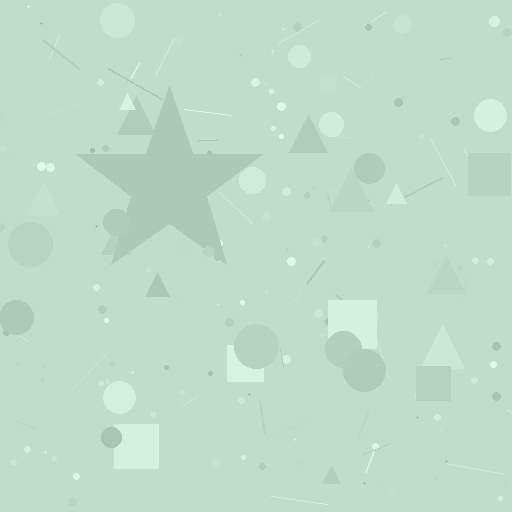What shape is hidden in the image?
A star is hidden in the image.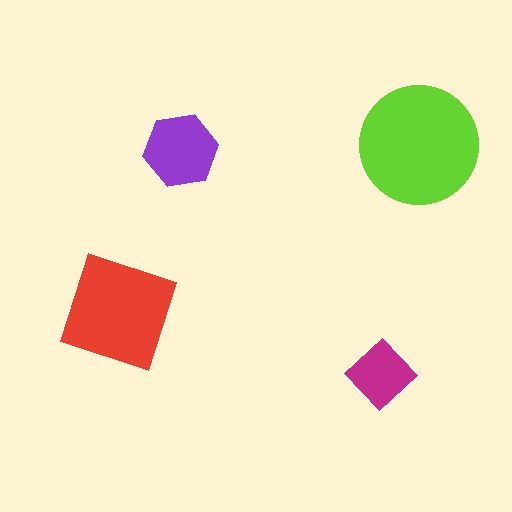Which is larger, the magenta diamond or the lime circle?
The lime circle.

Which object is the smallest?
The magenta diamond.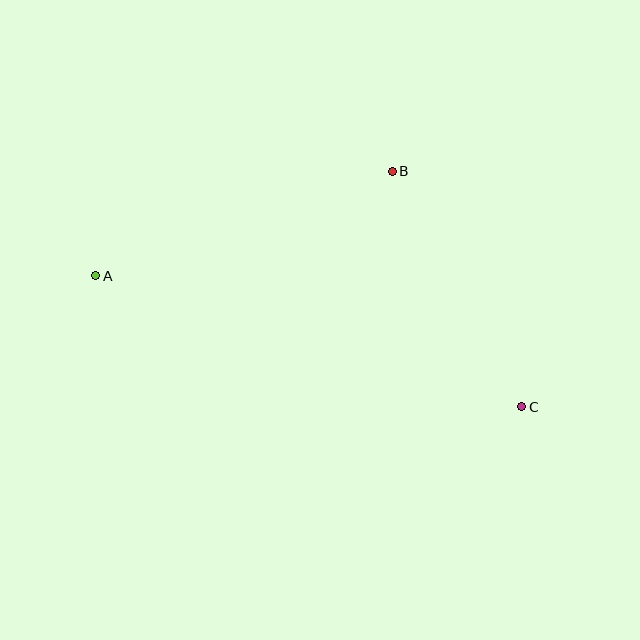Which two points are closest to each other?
Points B and C are closest to each other.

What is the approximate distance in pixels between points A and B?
The distance between A and B is approximately 314 pixels.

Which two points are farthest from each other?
Points A and C are farthest from each other.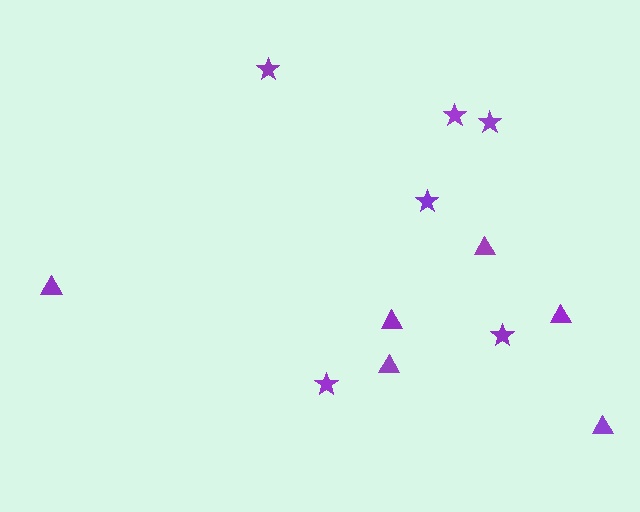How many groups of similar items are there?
There are 2 groups: one group of triangles (6) and one group of stars (6).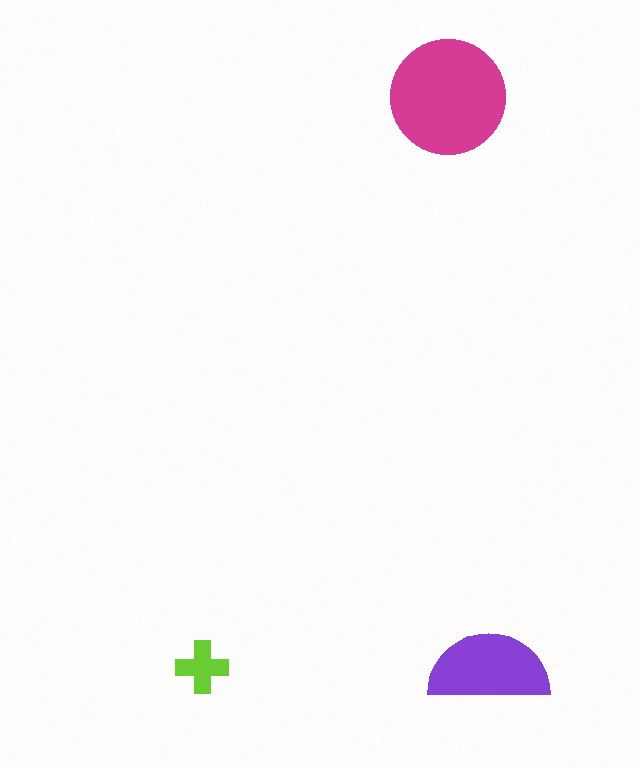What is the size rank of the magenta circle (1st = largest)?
1st.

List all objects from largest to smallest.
The magenta circle, the purple semicircle, the lime cross.